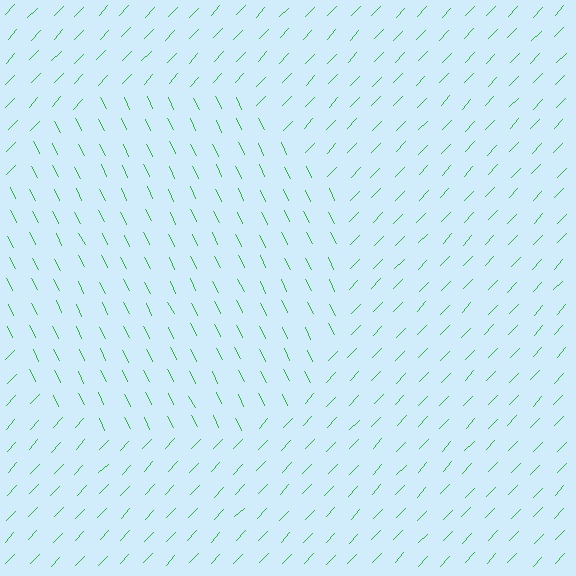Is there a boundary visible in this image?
Yes, there is a texture boundary formed by a change in line orientation.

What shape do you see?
I see a circle.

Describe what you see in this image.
The image is filled with small green line segments. A circle region in the image has lines oriented differently from the surrounding lines, creating a visible texture boundary.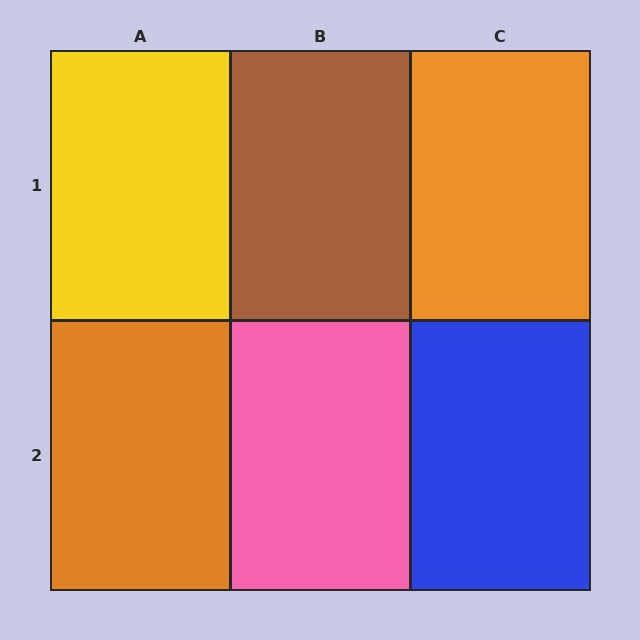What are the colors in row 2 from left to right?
Orange, pink, blue.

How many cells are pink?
1 cell is pink.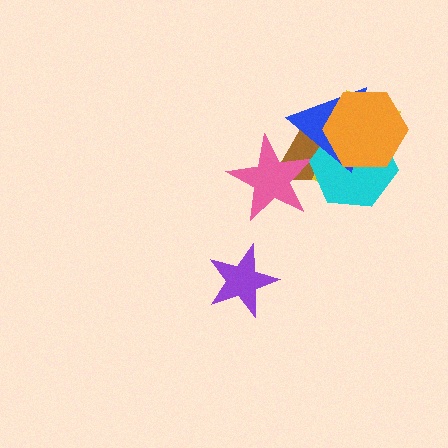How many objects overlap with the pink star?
2 objects overlap with the pink star.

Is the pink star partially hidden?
Yes, it is partially covered by another shape.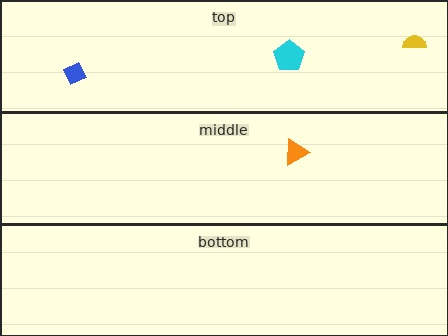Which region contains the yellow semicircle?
The top region.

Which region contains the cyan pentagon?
The top region.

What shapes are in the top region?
The cyan pentagon, the blue diamond, the yellow semicircle.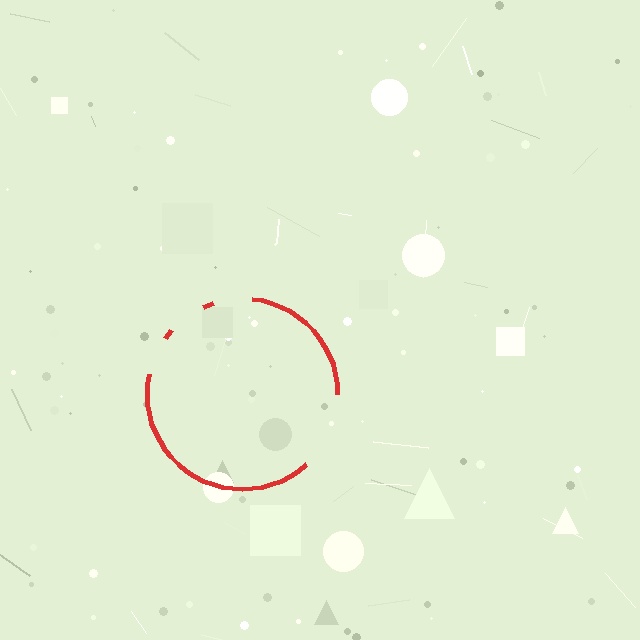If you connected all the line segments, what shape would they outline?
They would outline a circle.